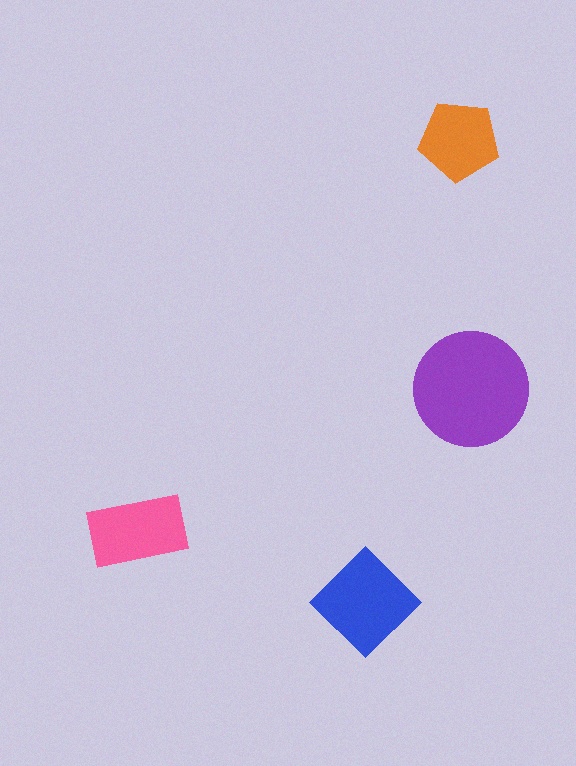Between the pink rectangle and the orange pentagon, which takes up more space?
The pink rectangle.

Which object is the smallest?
The orange pentagon.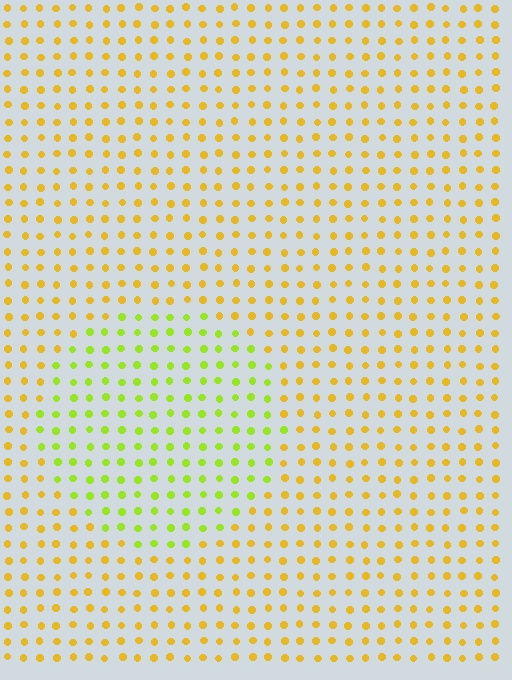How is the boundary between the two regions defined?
The boundary is defined purely by a slight shift in hue (about 38 degrees). Spacing, size, and orientation are identical on both sides.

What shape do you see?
I see a circle.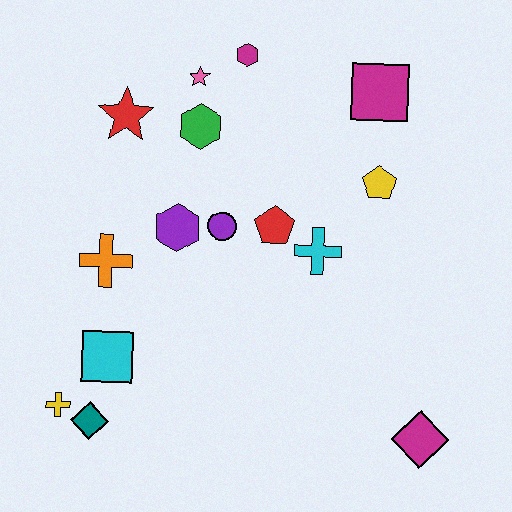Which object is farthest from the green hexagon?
The magenta diamond is farthest from the green hexagon.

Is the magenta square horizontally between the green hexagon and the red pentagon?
No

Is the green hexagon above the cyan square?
Yes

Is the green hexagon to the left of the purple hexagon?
No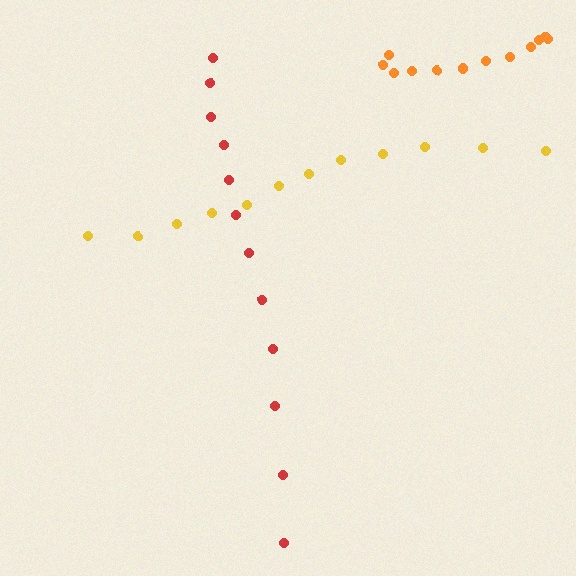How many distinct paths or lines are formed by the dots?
There are 3 distinct paths.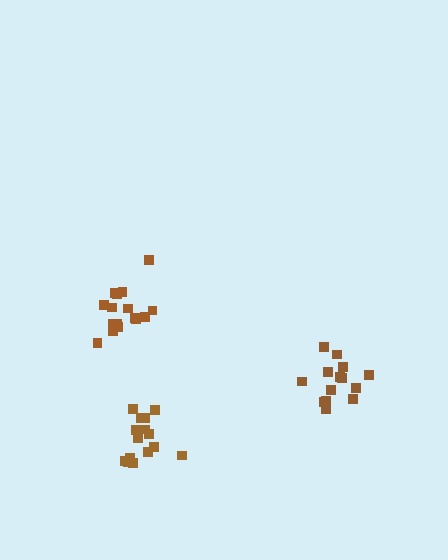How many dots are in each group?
Group 1: 15 dots, Group 2: 16 dots, Group 3: 14 dots (45 total).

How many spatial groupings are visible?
There are 3 spatial groupings.